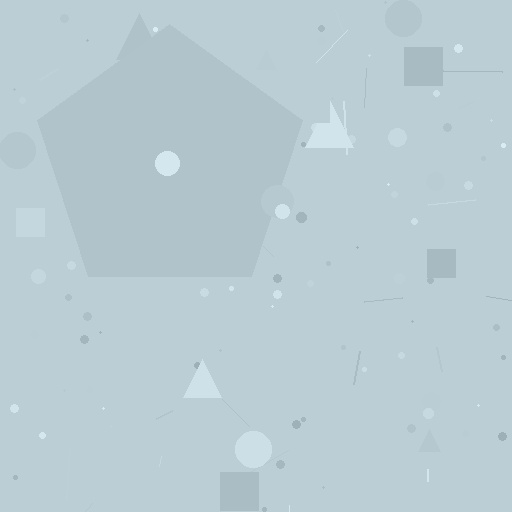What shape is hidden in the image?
A pentagon is hidden in the image.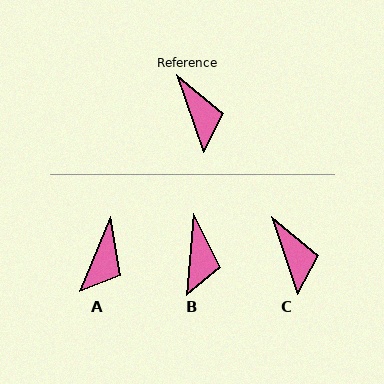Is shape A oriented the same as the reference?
No, it is off by about 41 degrees.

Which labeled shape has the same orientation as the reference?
C.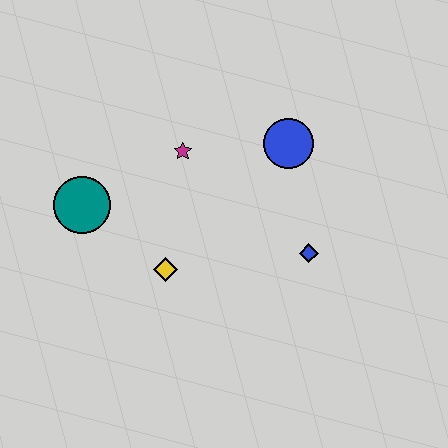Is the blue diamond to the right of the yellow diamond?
Yes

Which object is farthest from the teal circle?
The blue diamond is farthest from the teal circle.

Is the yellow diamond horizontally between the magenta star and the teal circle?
Yes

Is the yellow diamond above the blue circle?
No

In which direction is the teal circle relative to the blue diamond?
The teal circle is to the left of the blue diamond.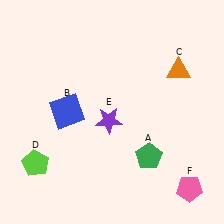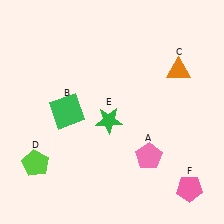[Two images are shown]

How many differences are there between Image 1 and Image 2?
There are 3 differences between the two images.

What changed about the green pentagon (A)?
In Image 1, A is green. In Image 2, it changed to pink.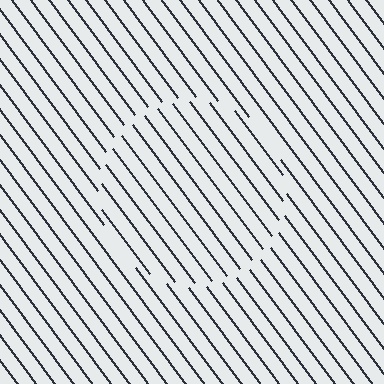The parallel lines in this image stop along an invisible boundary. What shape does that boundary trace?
An illusory circle. The interior of the shape contains the same grating, shifted by half a period — the contour is defined by the phase discontinuity where line-ends from the inner and outer gratings abut.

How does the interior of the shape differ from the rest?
The interior of the shape contains the same grating, shifted by half a period — the contour is defined by the phase discontinuity where line-ends from the inner and outer gratings abut.